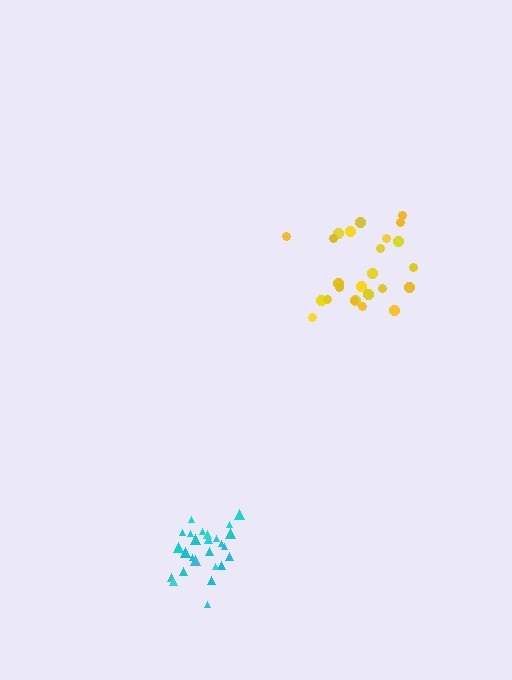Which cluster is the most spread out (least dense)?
Yellow.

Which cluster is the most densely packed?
Cyan.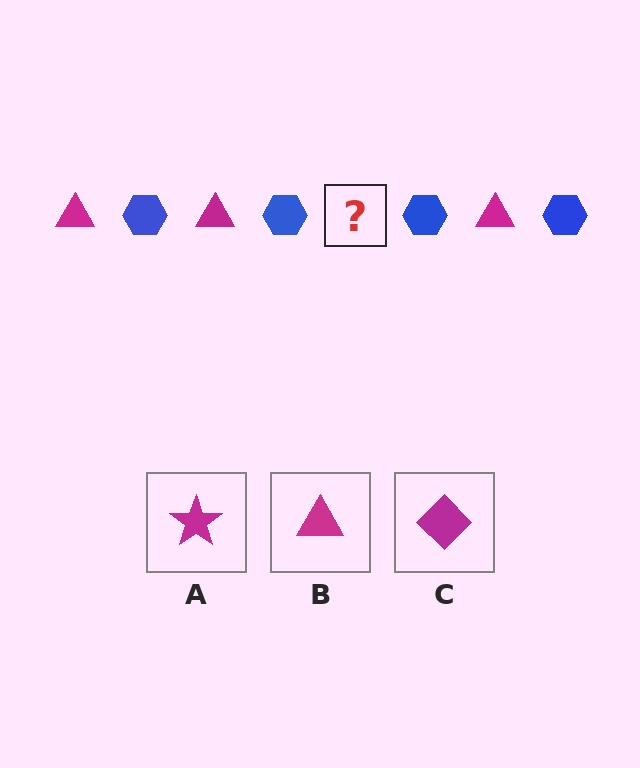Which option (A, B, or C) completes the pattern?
B.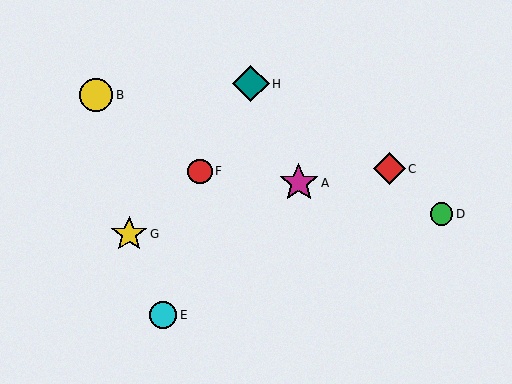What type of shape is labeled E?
Shape E is a cyan circle.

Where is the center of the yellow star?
The center of the yellow star is at (129, 234).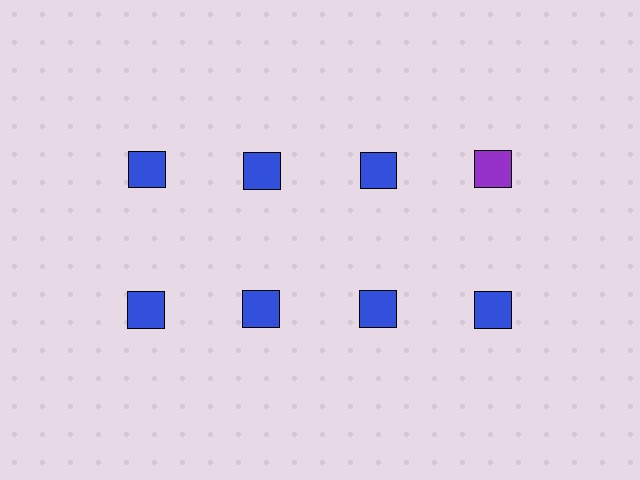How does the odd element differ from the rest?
It has a different color: purple instead of blue.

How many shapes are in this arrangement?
There are 8 shapes arranged in a grid pattern.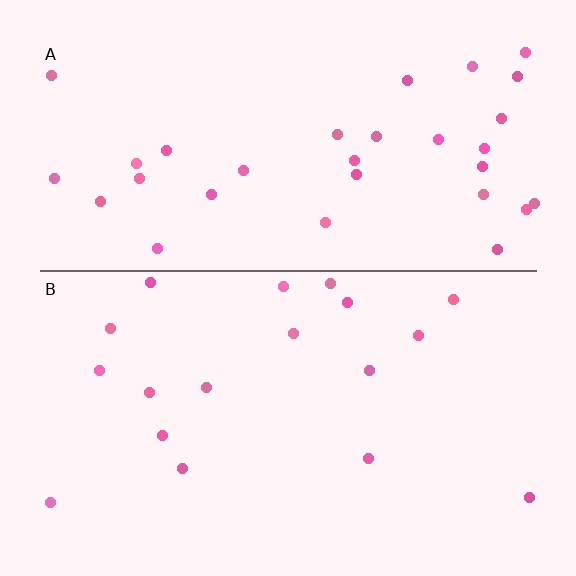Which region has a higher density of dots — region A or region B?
A (the top).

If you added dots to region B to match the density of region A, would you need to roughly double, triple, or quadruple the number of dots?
Approximately double.